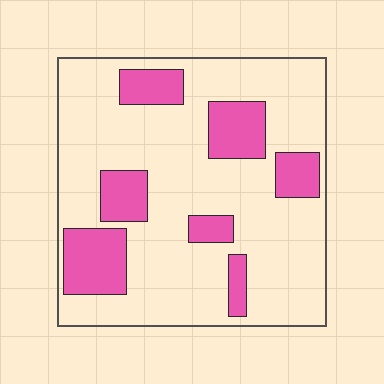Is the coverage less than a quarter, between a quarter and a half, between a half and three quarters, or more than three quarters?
Less than a quarter.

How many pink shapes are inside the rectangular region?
7.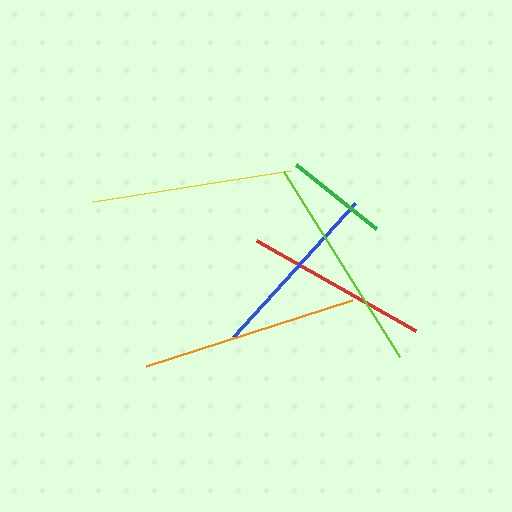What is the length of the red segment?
The red segment is approximately 183 pixels long.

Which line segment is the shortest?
The green line is the shortest at approximately 102 pixels.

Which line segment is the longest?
The lime line is the longest at approximately 219 pixels.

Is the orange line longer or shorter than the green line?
The orange line is longer than the green line.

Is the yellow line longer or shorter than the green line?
The yellow line is longer than the green line.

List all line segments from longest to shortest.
From longest to shortest: lime, orange, yellow, red, blue, green.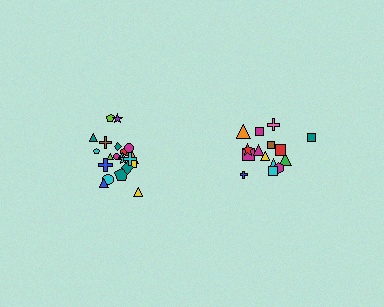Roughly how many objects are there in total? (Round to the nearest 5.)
Roughly 35 objects in total.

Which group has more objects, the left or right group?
The left group.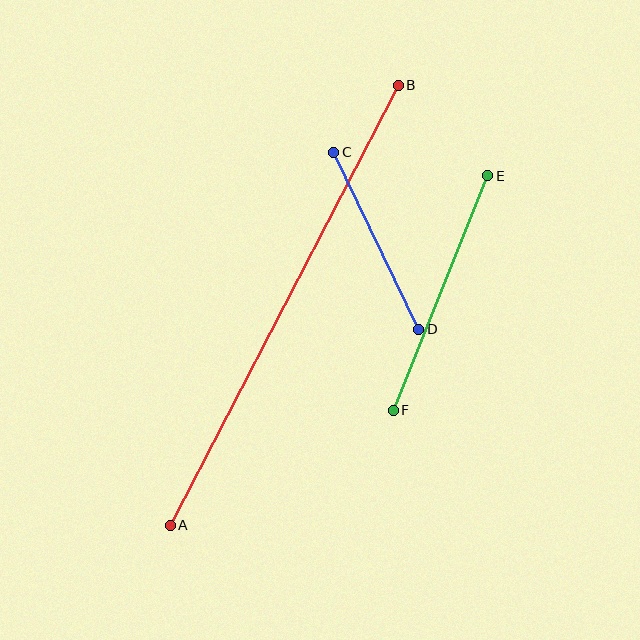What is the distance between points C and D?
The distance is approximately 196 pixels.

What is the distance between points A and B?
The distance is approximately 496 pixels.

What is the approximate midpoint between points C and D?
The midpoint is at approximately (376, 241) pixels.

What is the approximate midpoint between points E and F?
The midpoint is at approximately (441, 293) pixels.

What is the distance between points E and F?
The distance is approximately 253 pixels.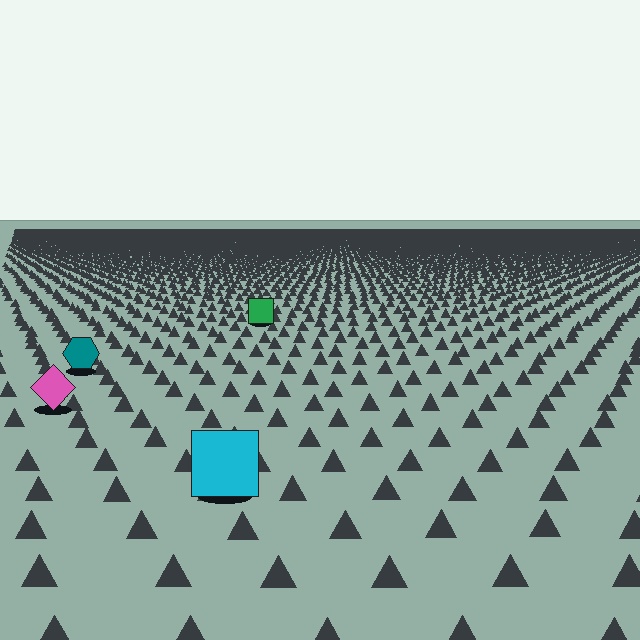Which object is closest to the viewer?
The cyan square is closest. The texture marks near it are larger and more spread out.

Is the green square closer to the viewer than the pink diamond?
No. The pink diamond is closer — you can tell from the texture gradient: the ground texture is coarser near it.